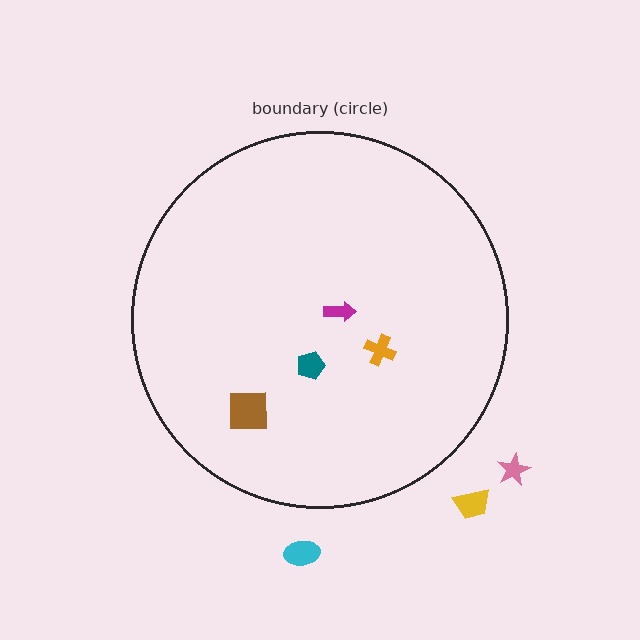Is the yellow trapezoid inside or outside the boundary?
Outside.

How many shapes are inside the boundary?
4 inside, 3 outside.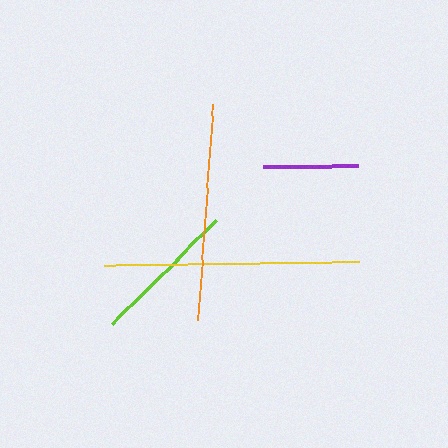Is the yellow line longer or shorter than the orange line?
The yellow line is longer than the orange line.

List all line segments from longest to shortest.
From longest to shortest: yellow, orange, lime, purple.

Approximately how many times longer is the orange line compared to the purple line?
The orange line is approximately 2.3 times the length of the purple line.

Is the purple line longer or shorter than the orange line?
The orange line is longer than the purple line.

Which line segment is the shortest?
The purple line is the shortest at approximately 95 pixels.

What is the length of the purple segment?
The purple segment is approximately 95 pixels long.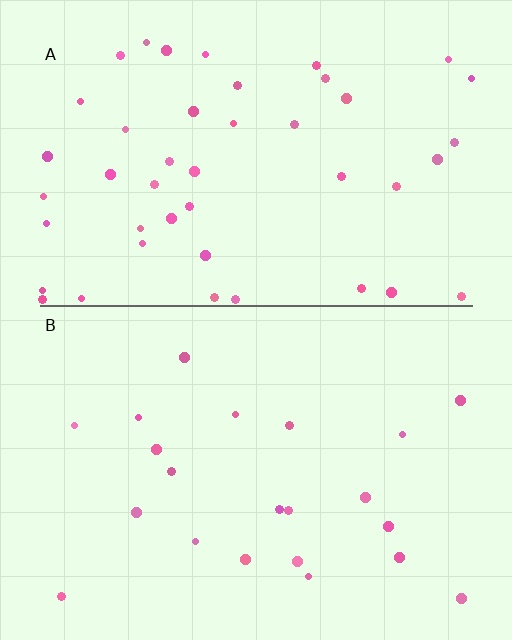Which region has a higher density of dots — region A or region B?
A (the top).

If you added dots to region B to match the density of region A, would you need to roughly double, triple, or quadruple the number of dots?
Approximately double.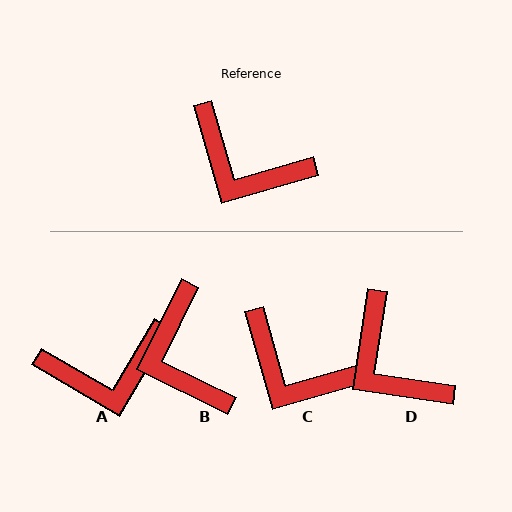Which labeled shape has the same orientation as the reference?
C.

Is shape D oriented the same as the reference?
No, it is off by about 25 degrees.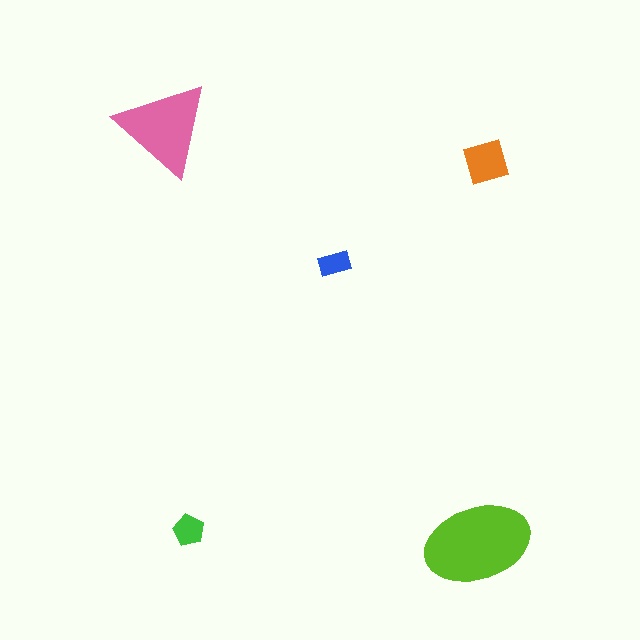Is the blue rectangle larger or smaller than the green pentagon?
Smaller.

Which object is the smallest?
The blue rectangle.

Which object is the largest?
The lime ellipse.